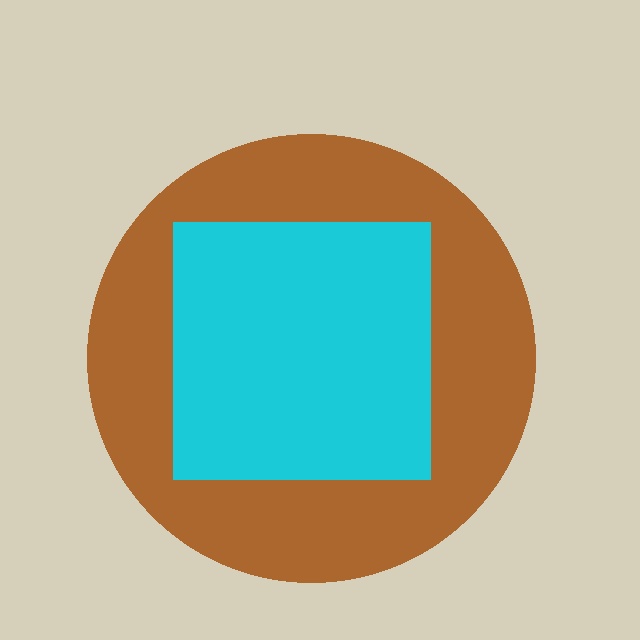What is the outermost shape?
The brown circle.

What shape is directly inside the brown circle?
The cyan square.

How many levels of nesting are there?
2.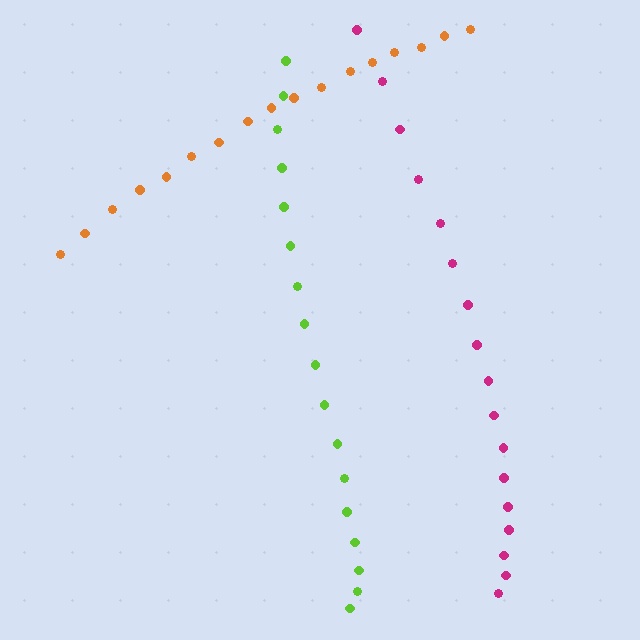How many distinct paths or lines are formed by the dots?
There are 3 distinct paths.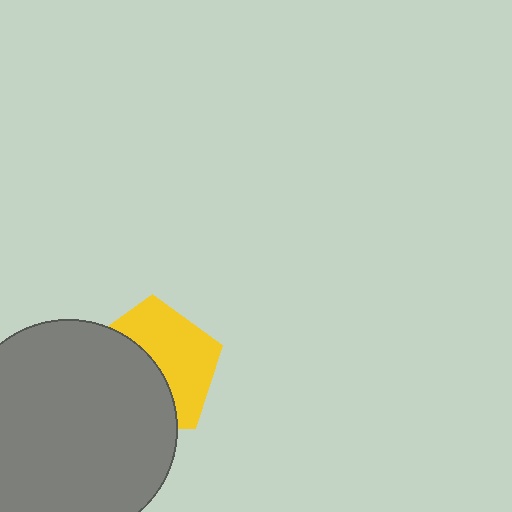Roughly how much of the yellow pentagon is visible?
About half of it is visible (roughly 50%).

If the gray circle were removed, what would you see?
You would see the complete yellow pentagon.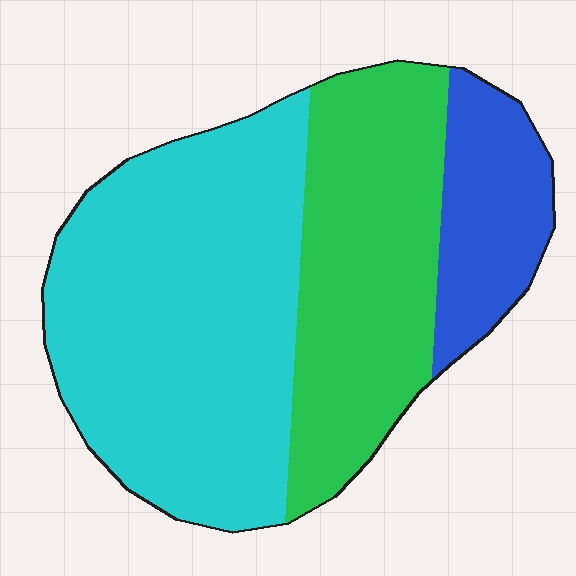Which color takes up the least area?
Blue, at roughly 15%.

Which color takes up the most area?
Cyan, at roughly 50%.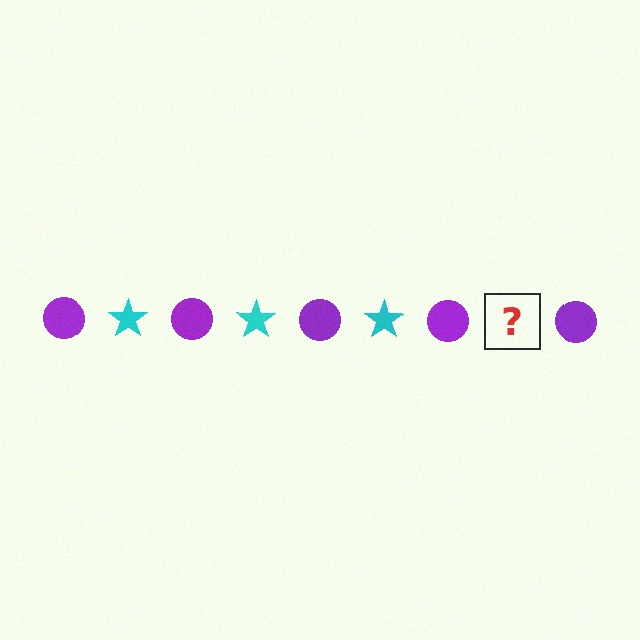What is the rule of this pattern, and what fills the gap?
The rule is that the pattern alternates between purple circle and cyan star. The gap should be filled with a cyan star.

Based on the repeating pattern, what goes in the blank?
The blank should be a cyan star.